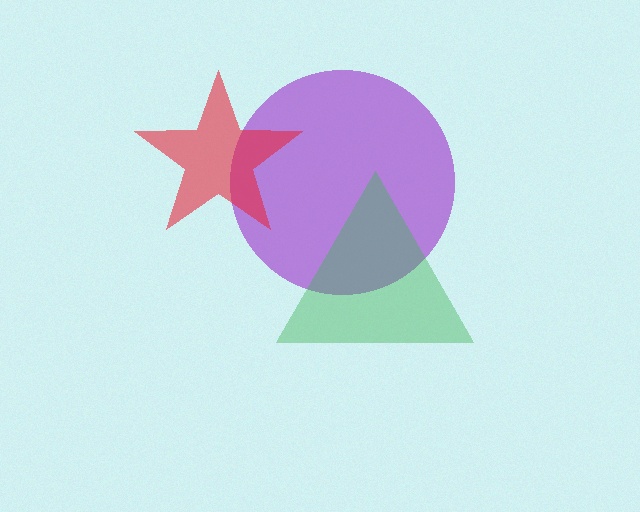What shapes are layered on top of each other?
The layered shapes are: a purple circle, a green triangle, a red star.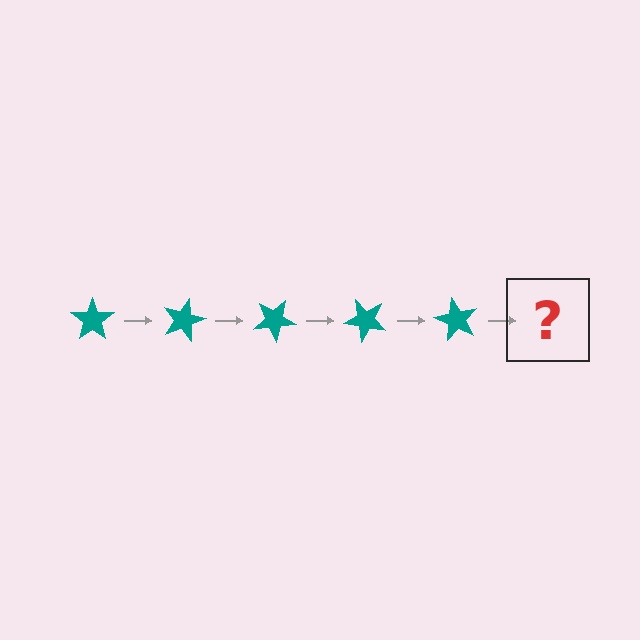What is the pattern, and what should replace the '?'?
The pattern is that the star rotates 15 degrees each step. The '?' should be a teal star rotated 75 degrees.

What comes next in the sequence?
The next element should be a teal star rotated 75 degrees.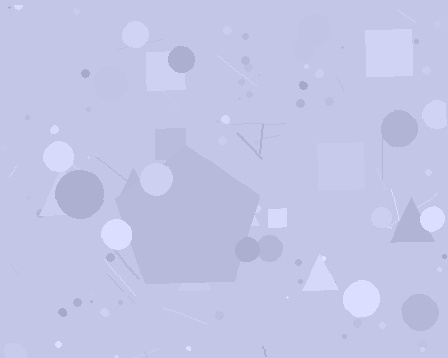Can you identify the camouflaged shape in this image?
The camouflaged shape is a pentagon.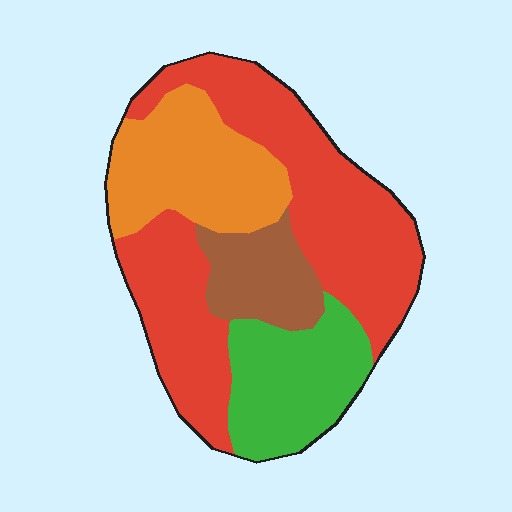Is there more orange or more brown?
Orange.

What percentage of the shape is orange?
Orange covers about 20% of the shape.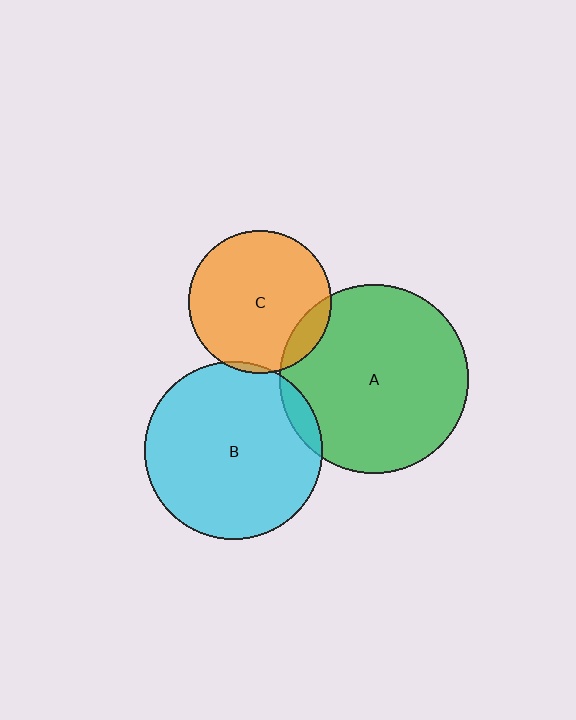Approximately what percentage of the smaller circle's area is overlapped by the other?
Approximately 5%.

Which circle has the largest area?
Circle A (green).